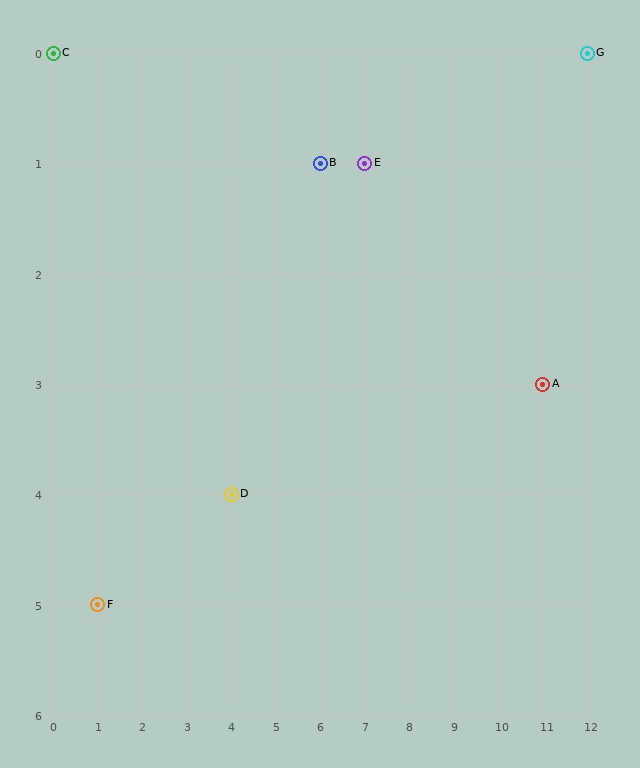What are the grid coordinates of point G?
Point G is at grid coordinates (12, 0).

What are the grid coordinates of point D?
Point D is at grid coordinates (4, 4).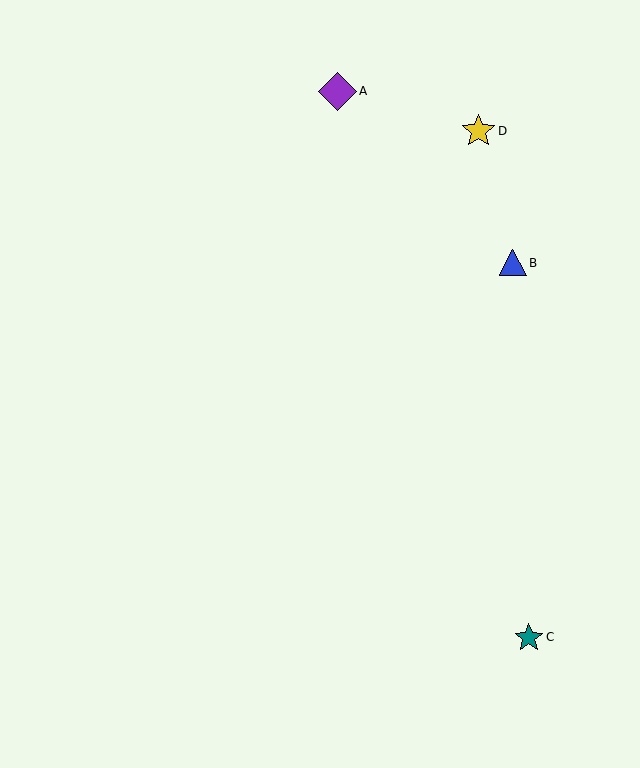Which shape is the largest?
The purple diamond (labeled A) is the largest.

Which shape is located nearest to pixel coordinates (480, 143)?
The yellow star (labeled D) at (478, 131) is nearest to that location.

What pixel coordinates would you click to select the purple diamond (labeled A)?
Click at (337, 91) to select the purple diamond A.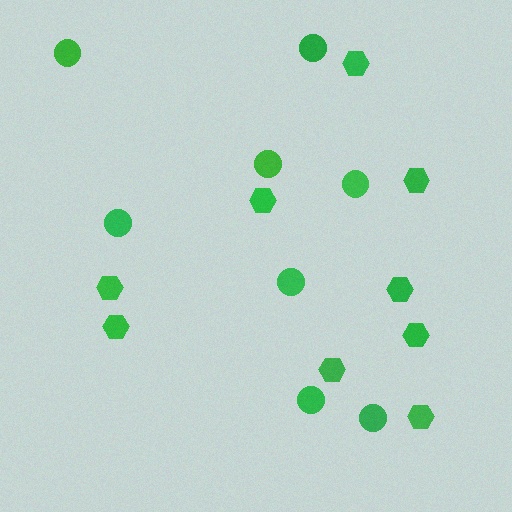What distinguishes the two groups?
There are 2 groups: one group of circles (8) and one group of hexagons (9).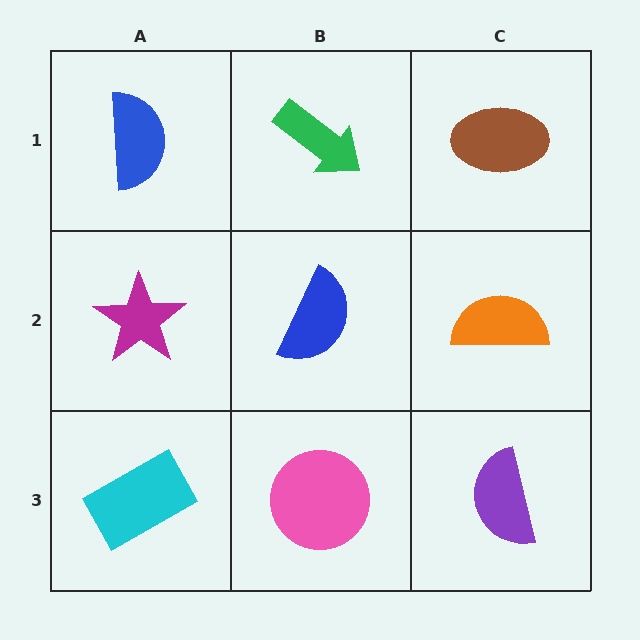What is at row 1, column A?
A blue semicircle.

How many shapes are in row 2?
3 shapes.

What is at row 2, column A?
A magenta star.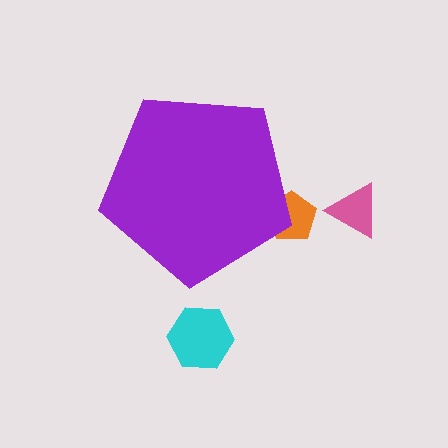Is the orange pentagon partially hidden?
Yes, the orange pentagon is partially hidden behind the purple pentagon.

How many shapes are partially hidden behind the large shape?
1 shape is partially hidden.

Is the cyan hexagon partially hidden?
No, the cyan hexagon is fully visible.